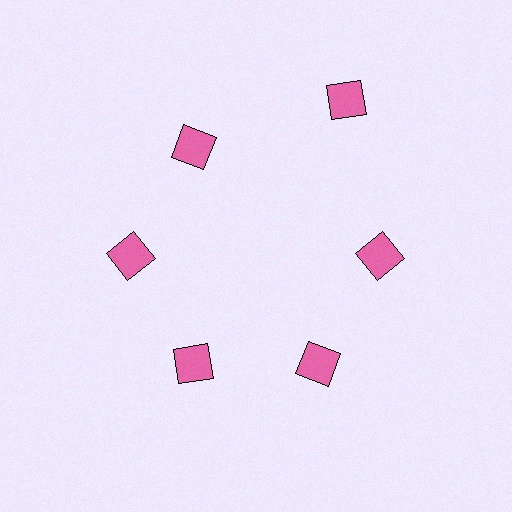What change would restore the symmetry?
The symmetry would be restored by moving it inward, back onto the ring so that all 6 diamonds sit at equal angles and equal distance from the center.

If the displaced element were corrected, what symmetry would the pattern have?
It would have 6-fold rotational symmetry — the pattern would map onto itself every 60 degrees.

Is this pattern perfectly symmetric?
No. The 6 pink diamonds are arranged in a ring, but one element near the 1 o'clock position is pushed outward from the center, breaking the 6-fold rotational symmetry.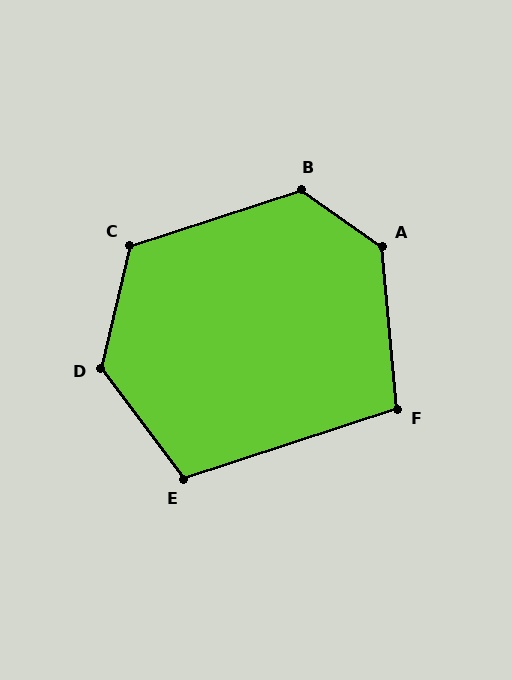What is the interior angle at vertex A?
Approximately 130 degrees (obtuse).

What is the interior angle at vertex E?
Approximately 108 degrees (obtuse).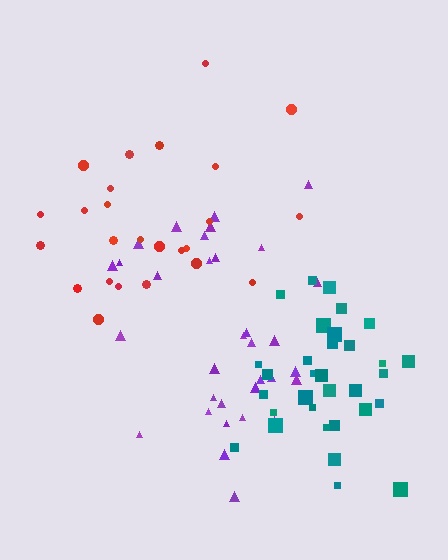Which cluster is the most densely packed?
Teal.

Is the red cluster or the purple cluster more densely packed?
Purple.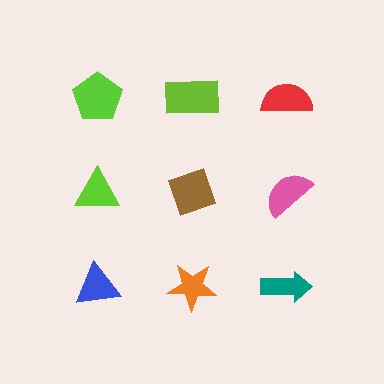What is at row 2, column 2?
A brown diamond.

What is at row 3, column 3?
A teal arrow.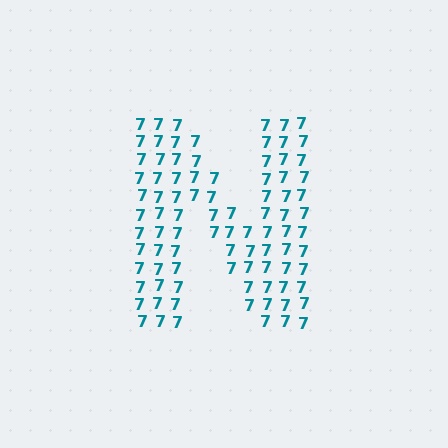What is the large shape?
The large shape is the letter N.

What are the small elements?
The small elements are digit 7's.